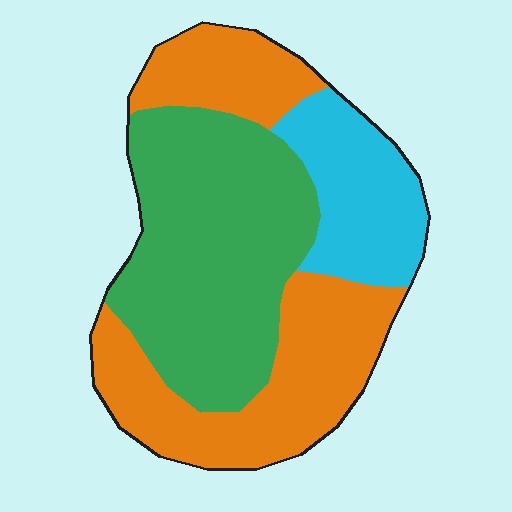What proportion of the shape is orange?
Orange takes up about two fifths (2/5) of the shape.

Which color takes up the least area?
Cyan, at roughly 20%.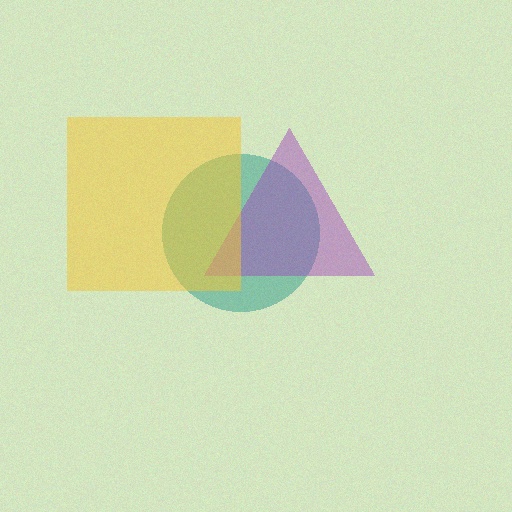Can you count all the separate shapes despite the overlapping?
Yes, there are 3 separate shapes.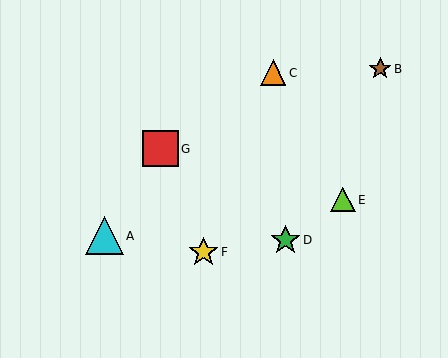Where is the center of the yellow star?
The center of the yellow star is at (204, 252).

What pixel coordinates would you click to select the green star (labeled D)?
Click at (286, 240) to select the green star D.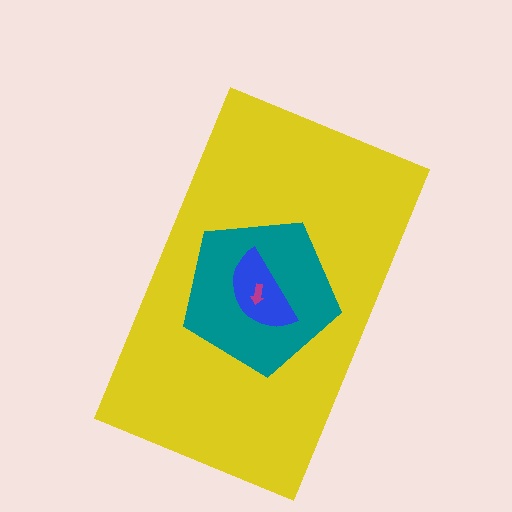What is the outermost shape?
The yellow rectangle.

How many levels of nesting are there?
4.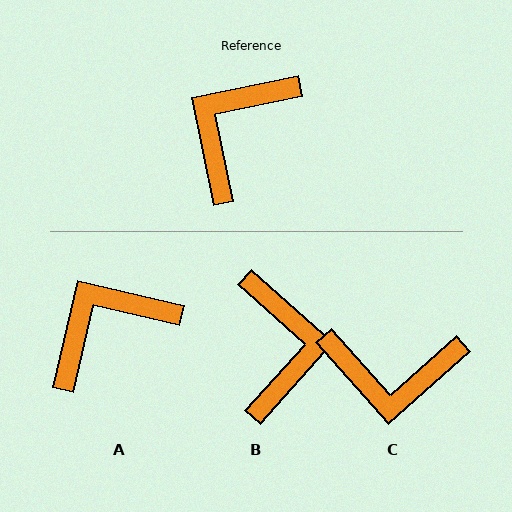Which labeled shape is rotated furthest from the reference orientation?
B, about 144 degrees away.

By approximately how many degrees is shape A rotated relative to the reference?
Approximately 25 degrees clockwise.